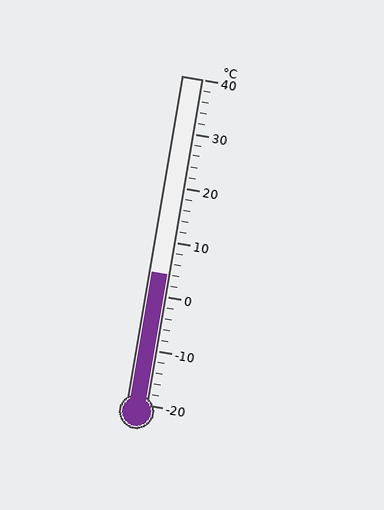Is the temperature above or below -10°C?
The temperature is above -10°C.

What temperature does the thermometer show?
The thermometer shows approximately 4°C.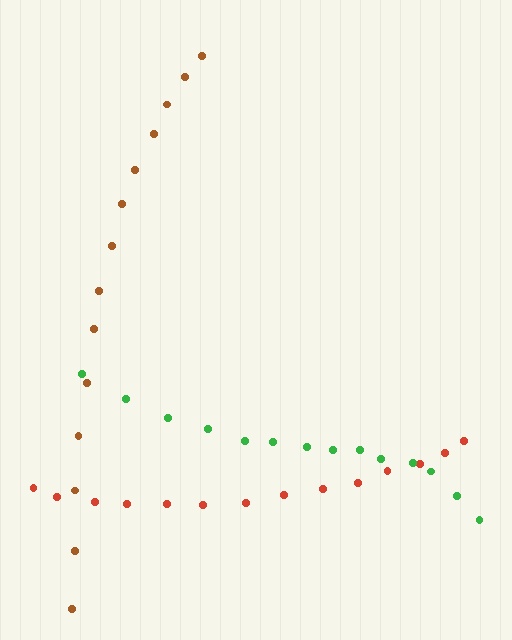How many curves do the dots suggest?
There are 3 distinct paths.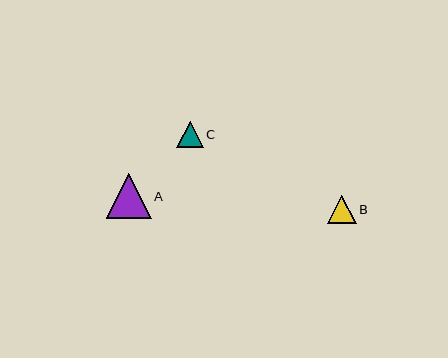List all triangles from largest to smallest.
From largest to smallest: A, B, C.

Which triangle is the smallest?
Triangle C is the smallest with a size of approximately 27 pixels.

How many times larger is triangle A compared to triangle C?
Triangle A is approximately 1.7 times the size of triangle C.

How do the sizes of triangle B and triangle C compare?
Triangle B and triangle C are approximately the same size.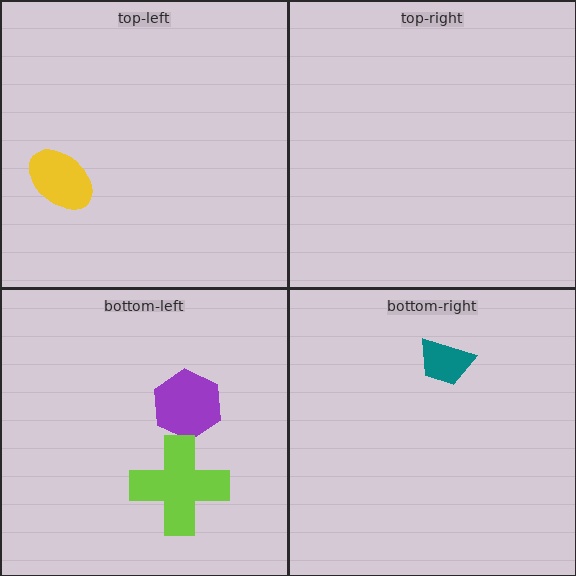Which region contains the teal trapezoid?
The bottom-right region.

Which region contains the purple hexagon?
The bottom-left region.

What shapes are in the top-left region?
The yellow ellipse.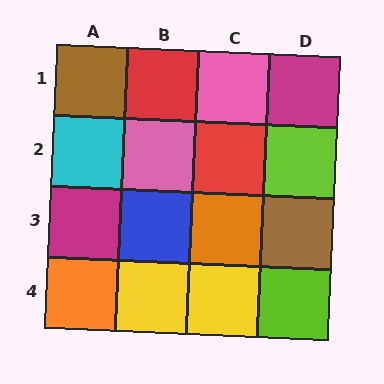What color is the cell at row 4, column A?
Orange.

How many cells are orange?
2 cells are orange.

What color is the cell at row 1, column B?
Red.